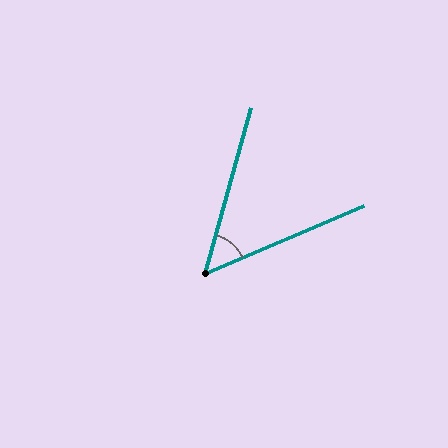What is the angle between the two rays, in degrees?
Approximately 51 degrees.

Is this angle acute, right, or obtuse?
It is acute.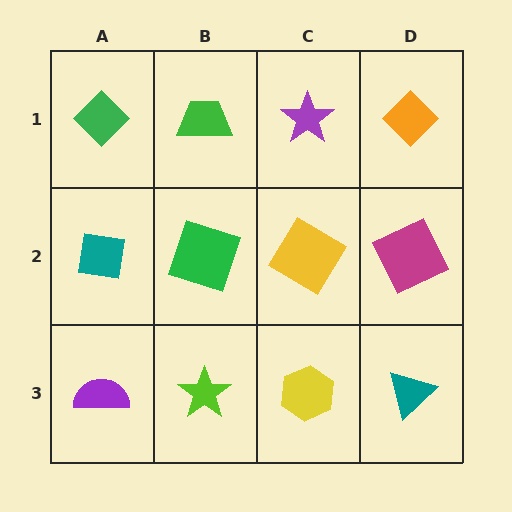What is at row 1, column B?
A green trapezoid.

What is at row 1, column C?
A purple star.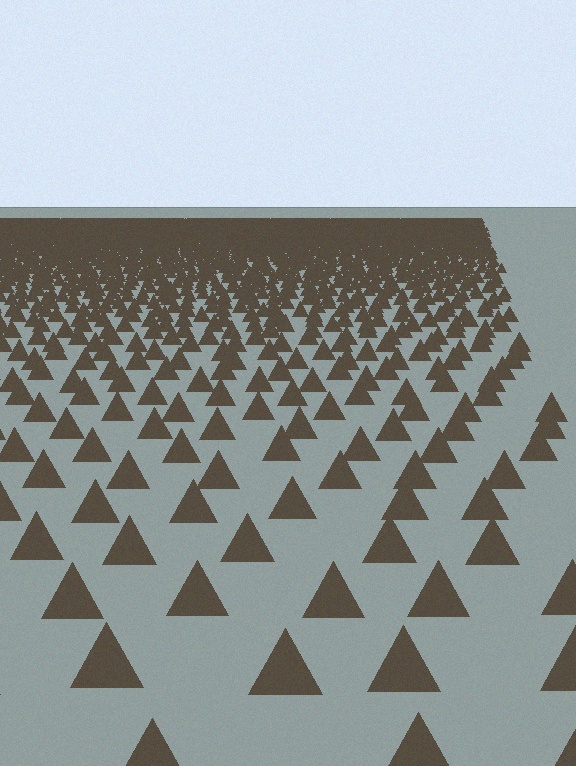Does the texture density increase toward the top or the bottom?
Density increases toward the top.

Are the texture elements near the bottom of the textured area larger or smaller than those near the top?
Larger. Near the bottom, elements are closer to the viewer and appear at a bigger on-screen size.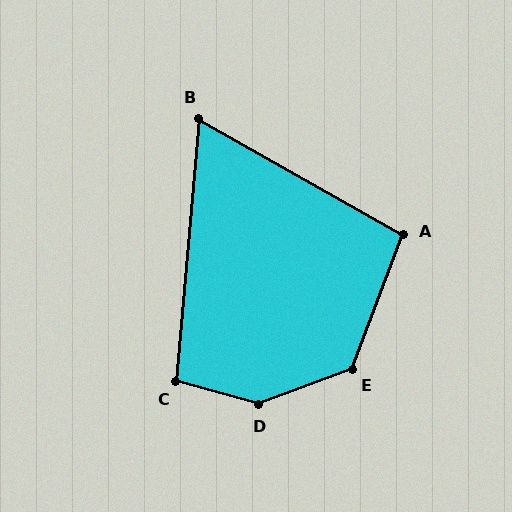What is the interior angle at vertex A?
Approximately 99 degrees (obtuse).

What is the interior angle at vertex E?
Approximately 131 degrees (obtuse).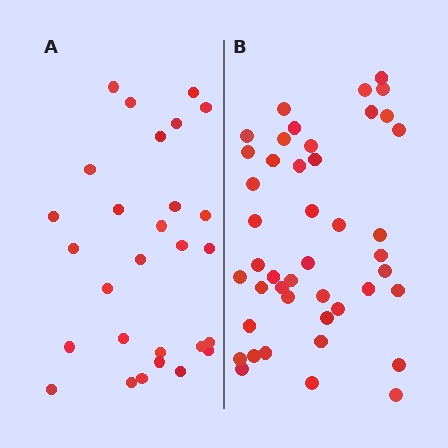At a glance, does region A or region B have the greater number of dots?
Region B (the right region) has more dots.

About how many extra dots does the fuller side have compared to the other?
Region B has approximately 15 more dots than region A.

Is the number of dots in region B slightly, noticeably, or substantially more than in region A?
Region B has substantially more. The ratio is roughly 1.6 to 1.